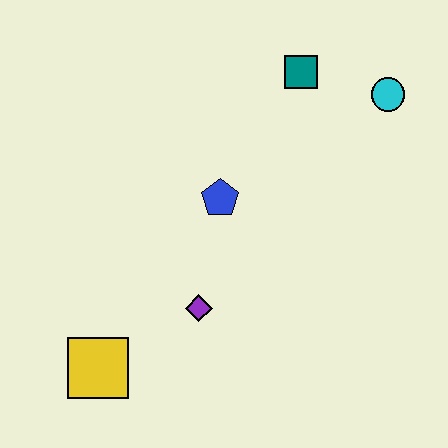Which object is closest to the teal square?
The cyan circle is closest to the teal square.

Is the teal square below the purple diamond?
No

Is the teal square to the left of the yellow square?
No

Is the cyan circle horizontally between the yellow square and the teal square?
No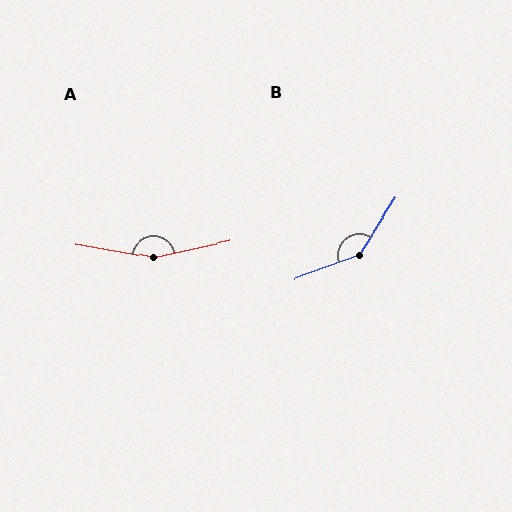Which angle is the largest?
A, at approximately 158 degrees.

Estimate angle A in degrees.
Approximately 158 degrees.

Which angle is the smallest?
B, at approximately 143 degrees.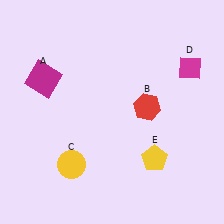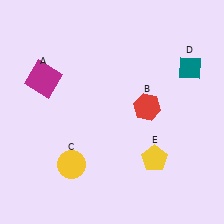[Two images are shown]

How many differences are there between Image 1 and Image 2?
There is 1 difference between the two images.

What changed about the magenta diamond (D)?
In Image 1, D is magenta. In Image 2, it changed to teal.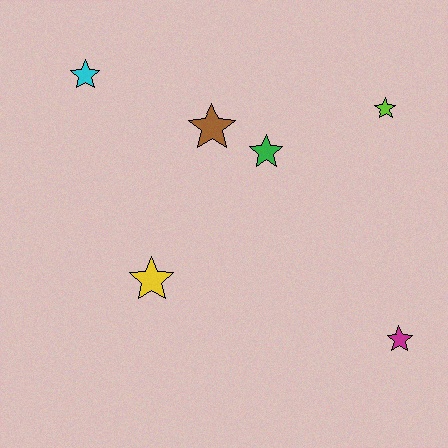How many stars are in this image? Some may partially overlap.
There are 6 stars.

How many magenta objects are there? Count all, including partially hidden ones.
There is 1 magenta object.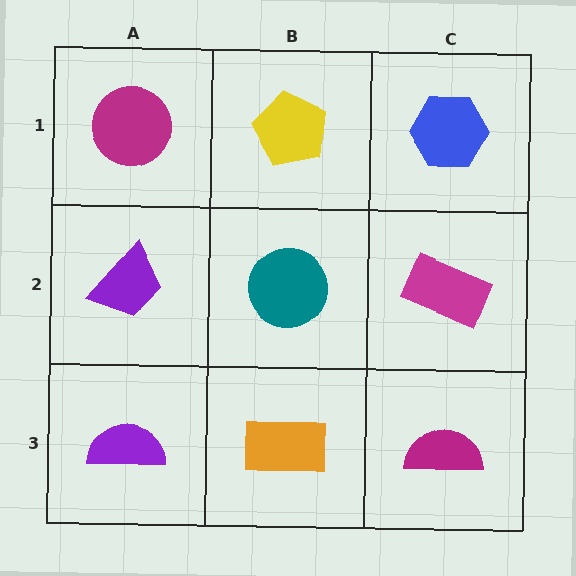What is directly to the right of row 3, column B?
A magenta semicircle.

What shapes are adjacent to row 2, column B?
A yellow pentagon (row 1, column B), an orange rectangle (row 3, column B), a purple trapezoid (row 2, column A), a magenta rectangle (row 2, column C).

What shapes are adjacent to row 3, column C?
A magenta rectangle (row 2, column C), an orange rectangle (row 3, column B).